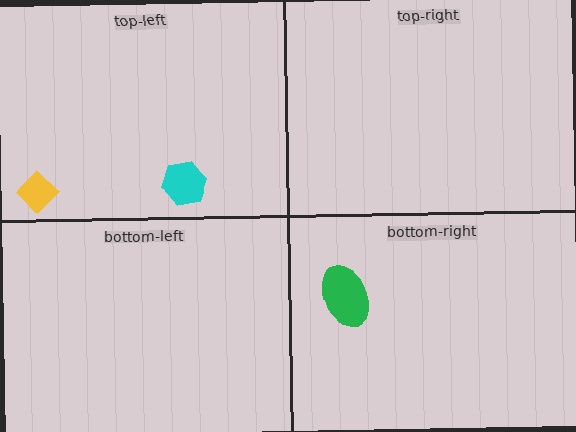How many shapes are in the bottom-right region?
1.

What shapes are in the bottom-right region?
The green ellipse.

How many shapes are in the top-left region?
2.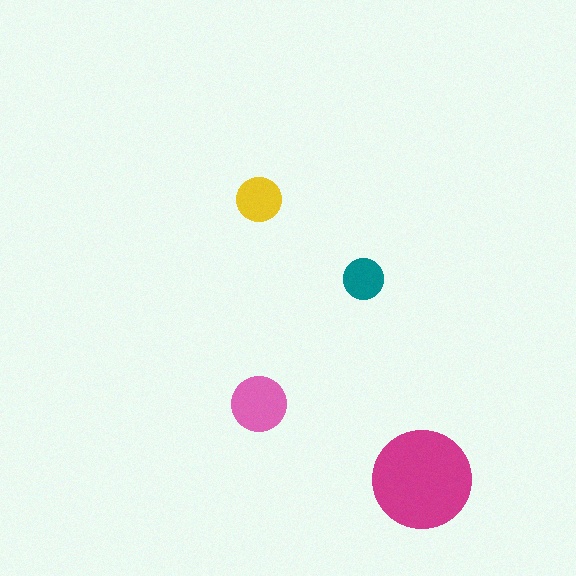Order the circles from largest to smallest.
the magenta one, the pink one, the yellow one, the teal one.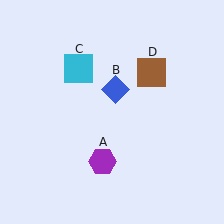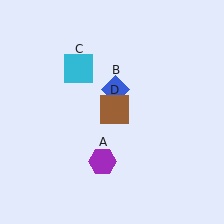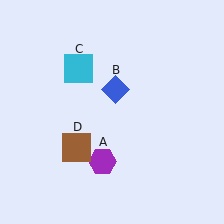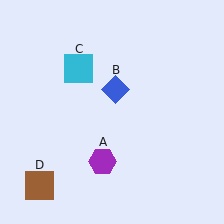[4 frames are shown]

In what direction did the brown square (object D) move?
The brown square (object D) moved down and to the left.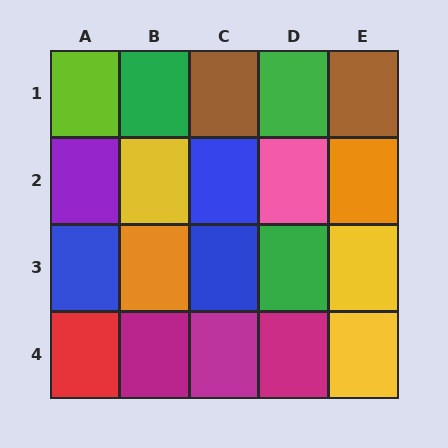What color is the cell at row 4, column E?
Yellow.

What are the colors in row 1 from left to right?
Lime, green, brown, green, brown.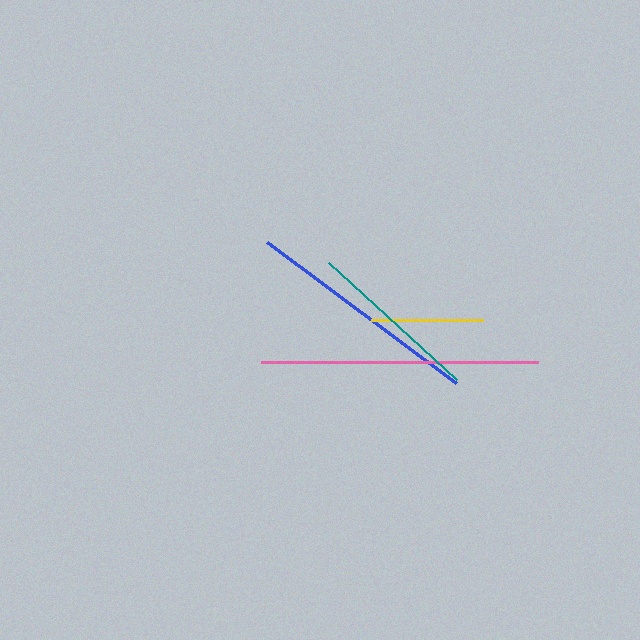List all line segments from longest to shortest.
From longest to shortest: pink, blue, teal, yellow.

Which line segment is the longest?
The pink line is the longest at approximately 277 pixels.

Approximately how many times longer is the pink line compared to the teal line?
The pink line is approximately 1.6 times the length of the teal line.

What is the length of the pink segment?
The pink segment is approximately 277 pixels long.